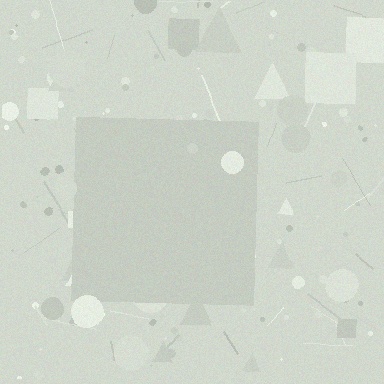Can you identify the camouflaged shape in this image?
The camouflaged shape is a square.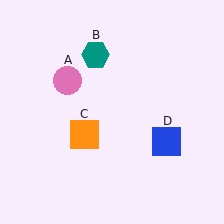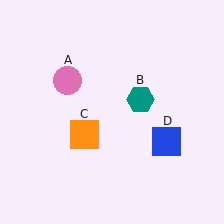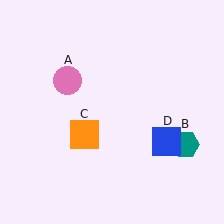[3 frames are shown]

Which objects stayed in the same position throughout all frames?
Pink circle (object A) and orange square (object C) and blue square (object D) remained stationary.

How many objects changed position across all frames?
1 object changed position: teal hexagon (object B).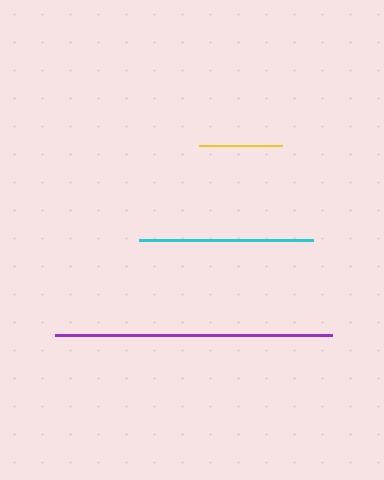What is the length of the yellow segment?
The yellow segment is approximately 82 pixels long.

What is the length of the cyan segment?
The cyan segment is approximately 173 pixels long.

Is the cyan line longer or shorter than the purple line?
The purple line is longer than the cyan line.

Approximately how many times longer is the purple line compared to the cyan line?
The purple line is approximately 1.6 times the length of the cyan line.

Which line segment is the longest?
The purple line is the longest at approximately 277 pixels.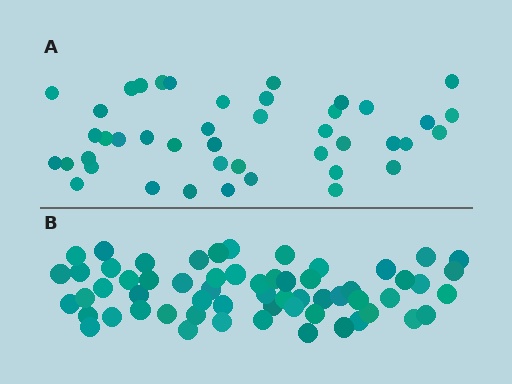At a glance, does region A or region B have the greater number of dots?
Region B (the bottom region) has more dots.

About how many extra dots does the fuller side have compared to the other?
Region B has approximately 15 more dots than region A.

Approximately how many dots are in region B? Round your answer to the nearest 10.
About 60 dots.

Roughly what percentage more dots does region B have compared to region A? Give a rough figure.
About 40% more.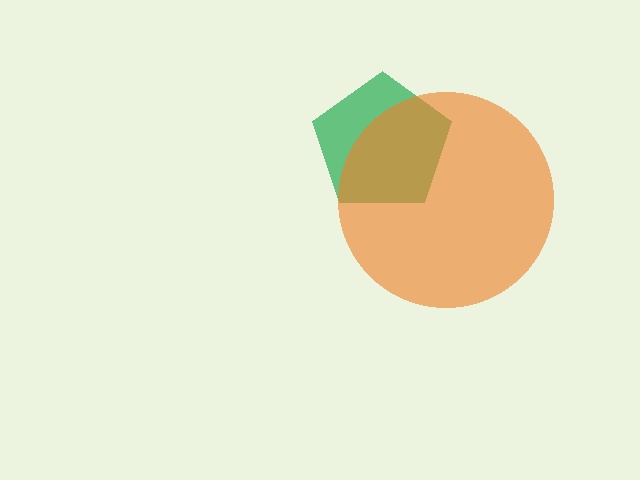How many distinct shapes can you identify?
There are 2 distinct shapes: a green pentagon, an orange circle.